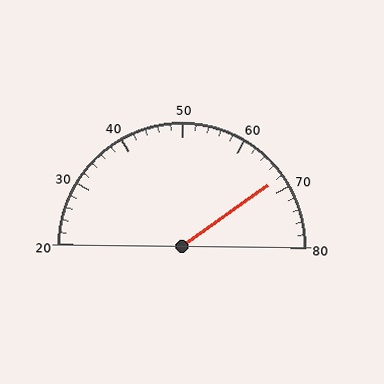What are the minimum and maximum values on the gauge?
The gauge ranges from 20 to 80.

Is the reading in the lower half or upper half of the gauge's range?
The reading is in the upper half of the range (20 to 80).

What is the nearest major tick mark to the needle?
The nearest major tick mark is 70.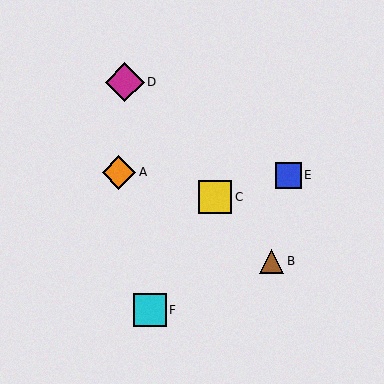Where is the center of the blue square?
The center of the blue square is at (288, 175).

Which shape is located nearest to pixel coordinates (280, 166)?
The blue square (labeled E) at (288, 175) is nearest to that location.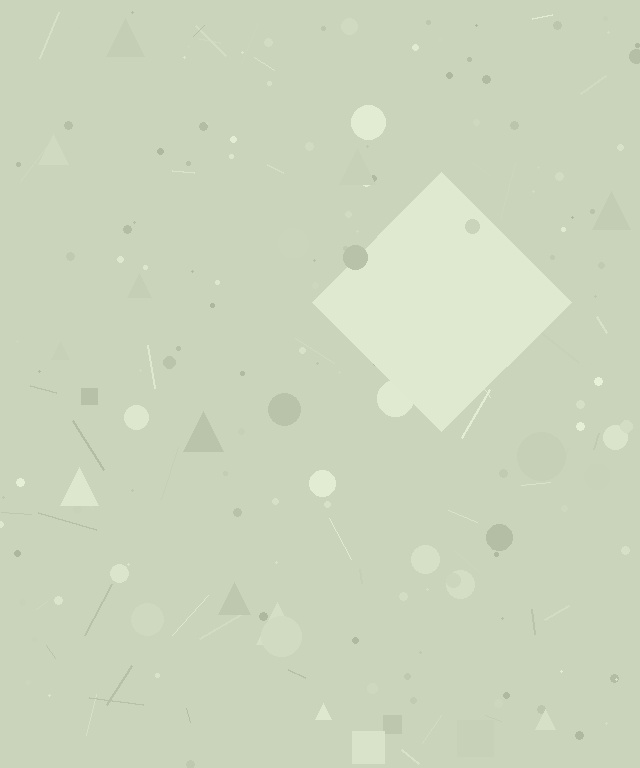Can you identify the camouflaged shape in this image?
The camouflaged shape is a diamond.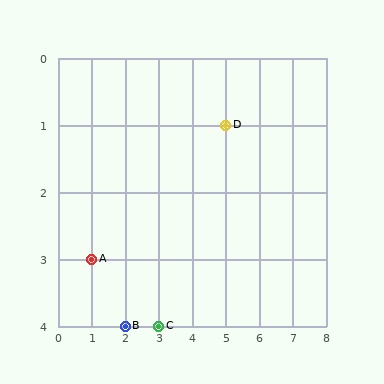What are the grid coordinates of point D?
Point D is at grid coordinates (5, 1).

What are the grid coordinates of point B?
Point B is at grid coordinates (2, 4).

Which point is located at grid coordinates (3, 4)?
Point C is at (3, 4).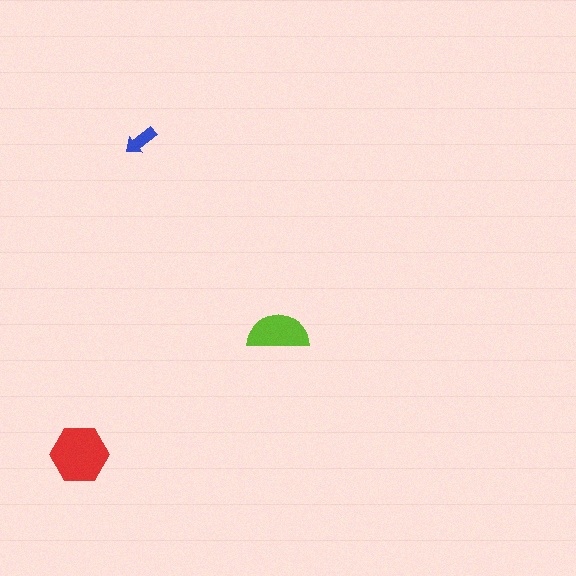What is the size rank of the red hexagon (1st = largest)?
1st.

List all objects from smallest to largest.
The blue arrow, the lime semicircle, the red hexagon.